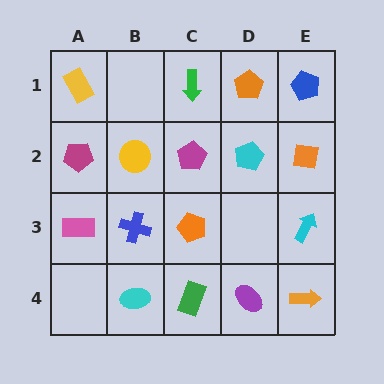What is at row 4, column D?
A purple ellipse.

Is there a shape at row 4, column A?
No, that cell is empty.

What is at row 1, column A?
A yellow rectangle.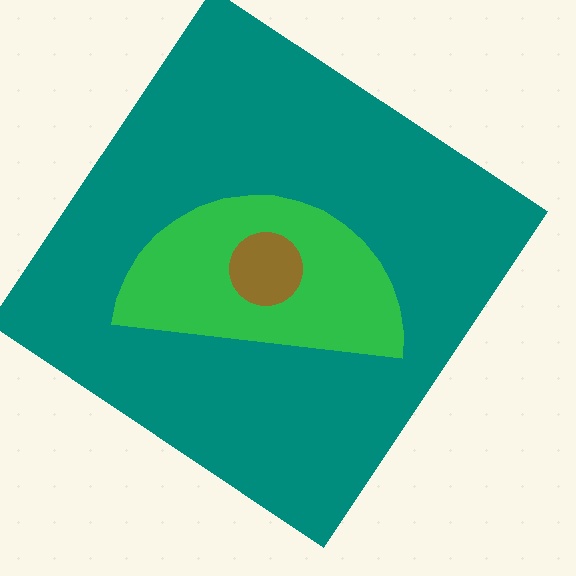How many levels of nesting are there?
3.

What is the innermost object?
The brown circle.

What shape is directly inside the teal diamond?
The green semicircle.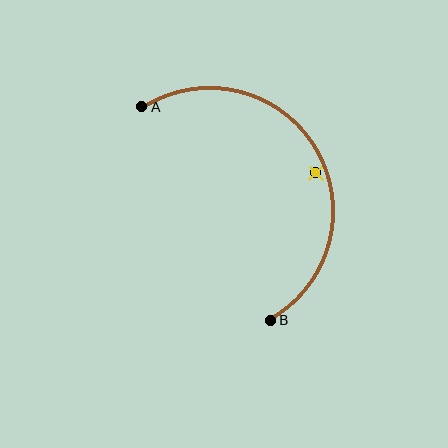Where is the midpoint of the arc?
The arc midpoint is the point on the curve farthest from the straight line joining A and B. It sits to the right of that line.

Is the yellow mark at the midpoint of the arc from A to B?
No — the yellow mark does not lie on the arc at all. It sits slightly inside the curve.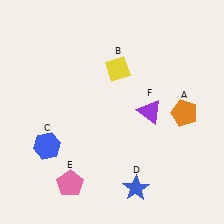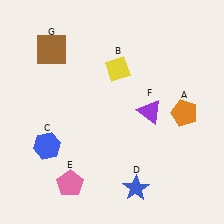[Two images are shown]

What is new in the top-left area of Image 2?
A brown square (G) was added in the top-left area of Image 2.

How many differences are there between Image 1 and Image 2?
There is 1 difference between the two images.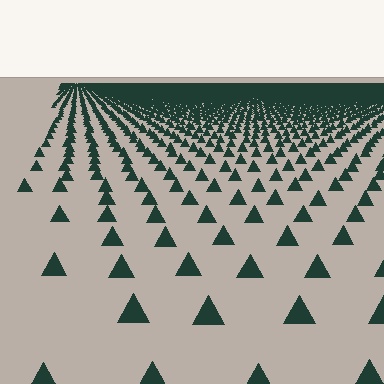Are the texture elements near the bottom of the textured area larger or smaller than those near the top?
Larger. Near the bottom, elements are closer to the viewer and appear at a bigger on-screen size.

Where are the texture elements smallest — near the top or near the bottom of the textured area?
Near the top.